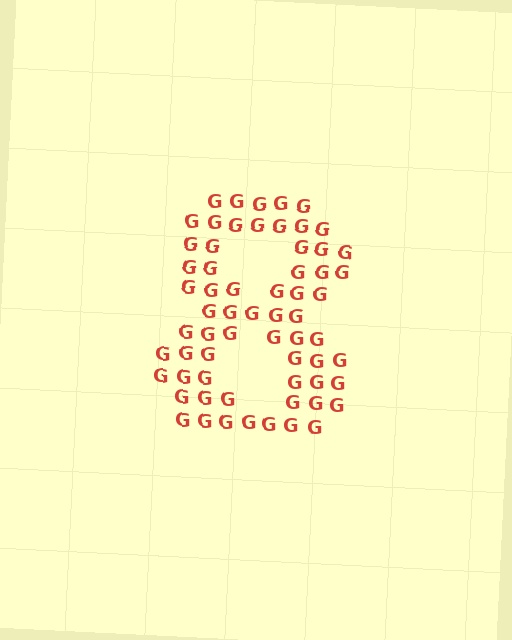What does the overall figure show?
The overall figure shows the digit 8.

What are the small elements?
The small elements are letter G's.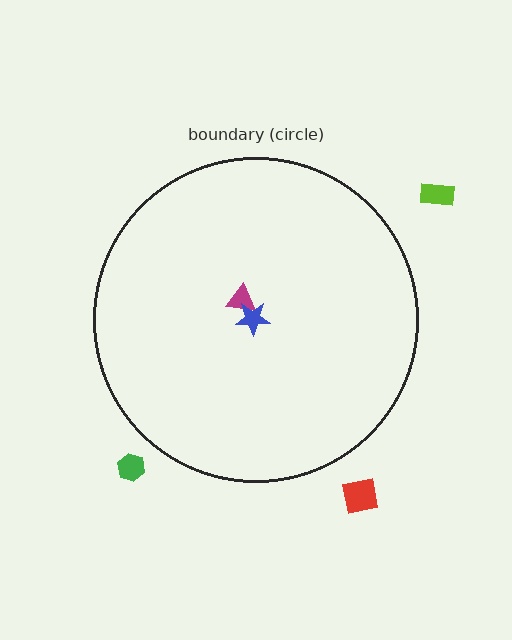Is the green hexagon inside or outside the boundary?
Outside.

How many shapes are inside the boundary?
2 inside, 3 outside.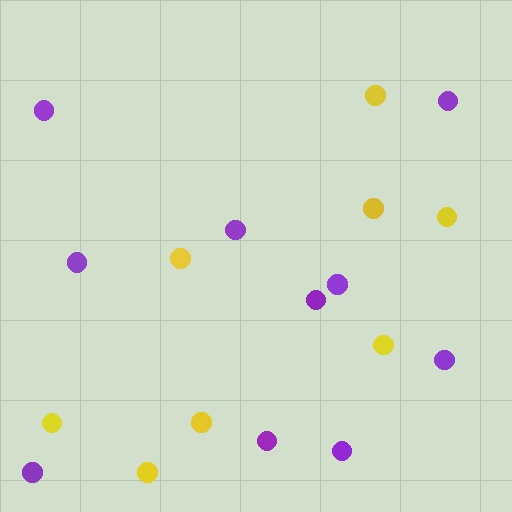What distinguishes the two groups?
There are 2 groups: one group of yellow circles (8) and one group of purple circles (10).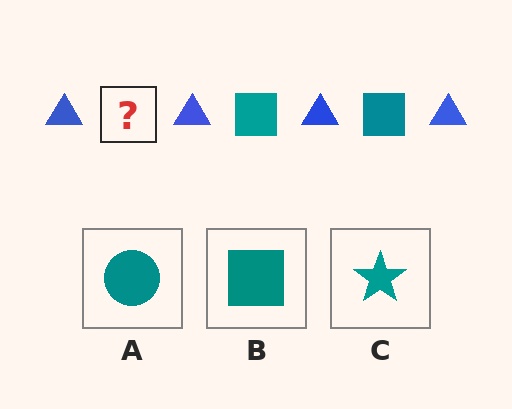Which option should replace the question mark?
Option B.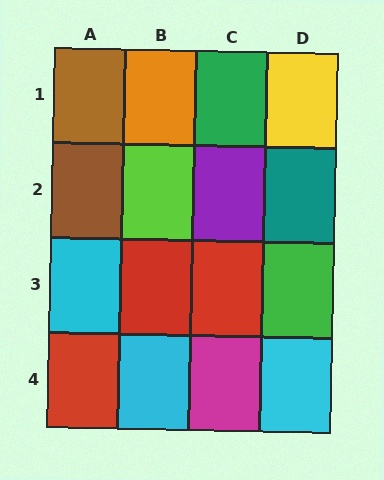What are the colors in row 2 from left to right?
Brown, lime, purple, teal.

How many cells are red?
3 cells are red.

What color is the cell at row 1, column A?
Brown.